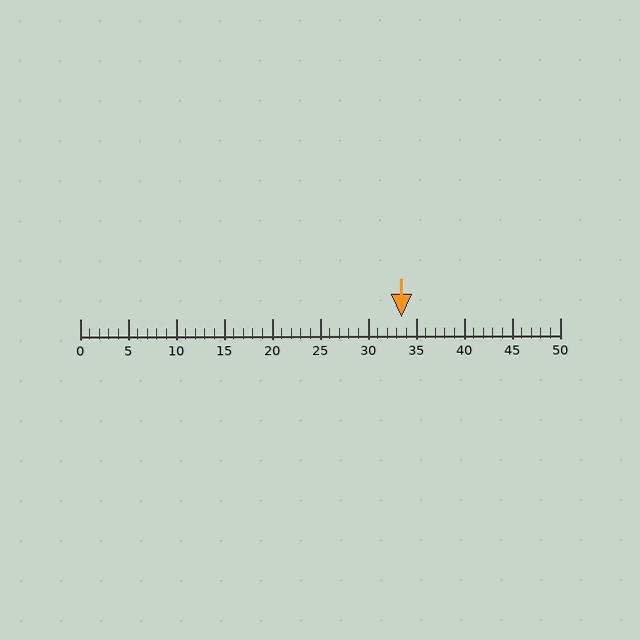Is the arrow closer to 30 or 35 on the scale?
The arrow is closer to 35.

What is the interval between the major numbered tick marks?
The major tick marks are spaced 5 units apart.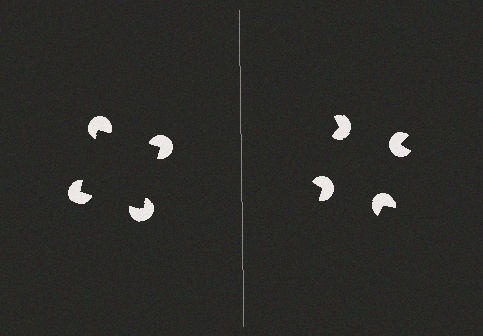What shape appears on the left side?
An illusory square.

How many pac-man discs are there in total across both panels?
8 — 4 on each side.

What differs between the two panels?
The pac-man discs are positioned identically on both sides; only the wedge orientations differ. On the left they align to a square; on the right they are misaligned.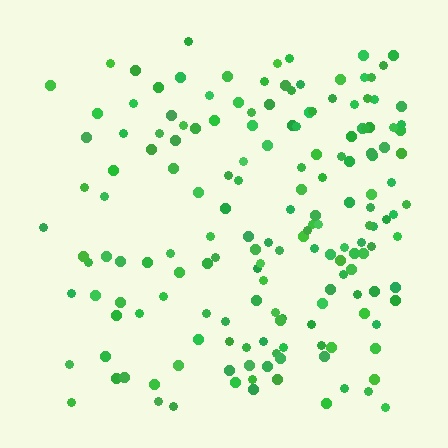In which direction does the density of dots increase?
From left to right, with the right side densest.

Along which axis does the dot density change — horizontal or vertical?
Horizontal.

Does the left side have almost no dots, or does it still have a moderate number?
Still a moderate number, just noticeably fewer than the right.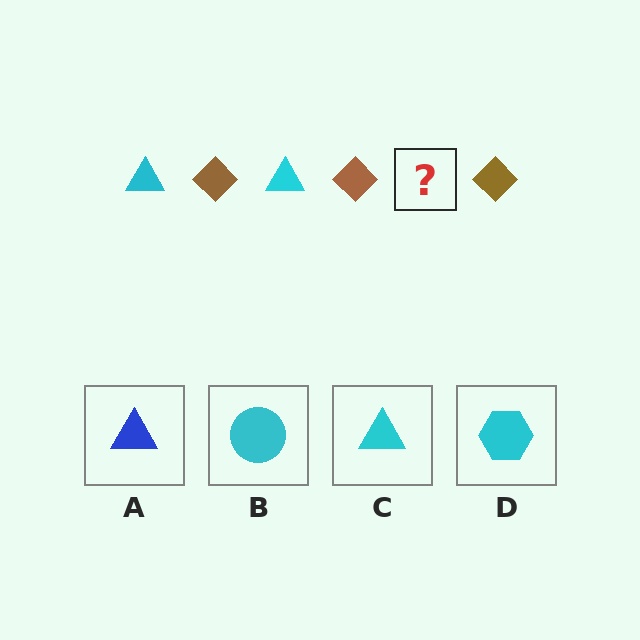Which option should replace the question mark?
Option C.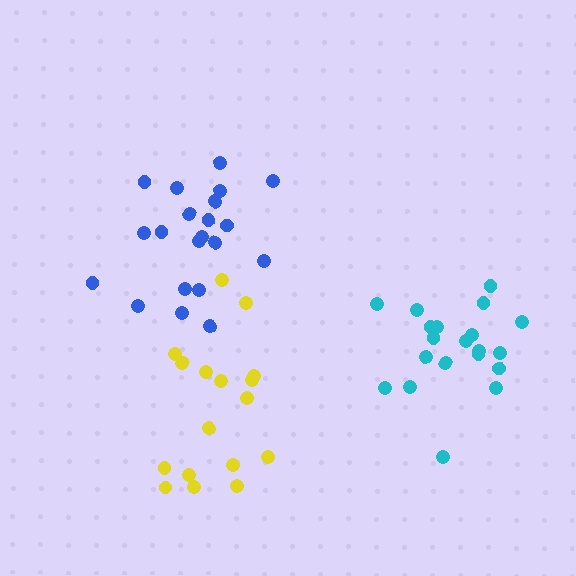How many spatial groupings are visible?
There are 3 spatial groupings.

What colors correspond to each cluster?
The clusters are colored: yellow, cyan, blue.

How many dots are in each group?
Group 1: 17 dots, Group 2: 20 dots, Group 3: 21 dots (58 total).